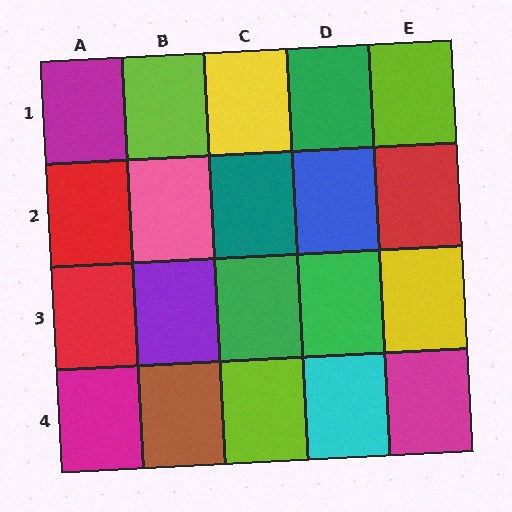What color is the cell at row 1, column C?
Yellow.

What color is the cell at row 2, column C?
Teal.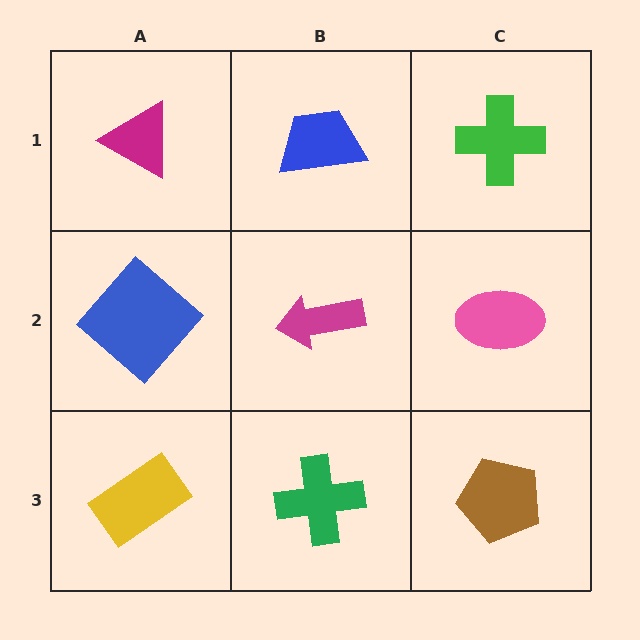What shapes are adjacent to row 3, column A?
A blue diamond (row 2, column A), a green cross (row 3, column B).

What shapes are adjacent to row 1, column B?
A magenta arrow (row 2, column B), a magenta triangle (row 1, column A), a green cross (row 1, column C).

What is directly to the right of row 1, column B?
A green cross.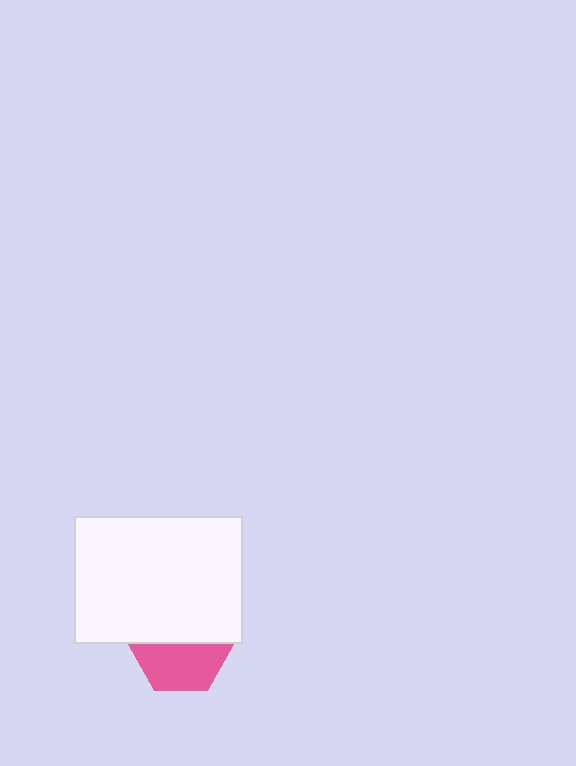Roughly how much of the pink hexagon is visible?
About half of it is visible (roughly 52%).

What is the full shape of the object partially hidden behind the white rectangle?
The partially hidden object is a pink hexagon.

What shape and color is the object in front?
The object in front is a white rectangle.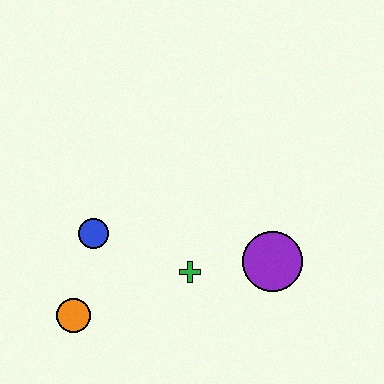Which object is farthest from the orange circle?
The purple circle is farthest from the orange circle.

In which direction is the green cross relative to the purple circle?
The green cross is to the left of the purple circle.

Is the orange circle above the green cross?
No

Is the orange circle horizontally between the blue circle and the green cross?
No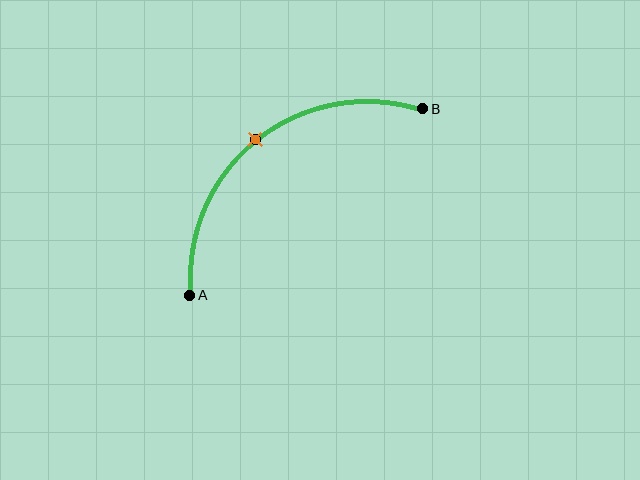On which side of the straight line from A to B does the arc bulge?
The arc bulges above and to the left of the straight line connecting A and B.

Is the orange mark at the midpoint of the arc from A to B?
Yes. The orange mark lies on the arc at equal arc-length from both A and B — it is the arc midpoint.